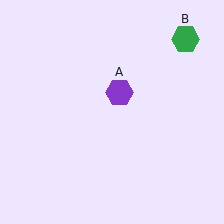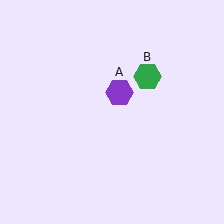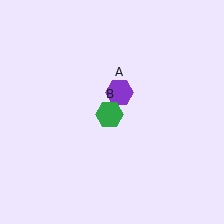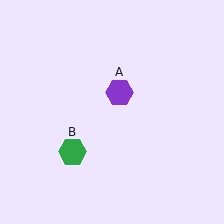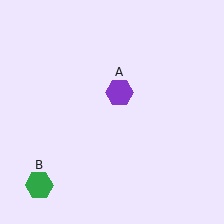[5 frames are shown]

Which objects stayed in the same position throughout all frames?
Purple hexagon (object A) remained stationary.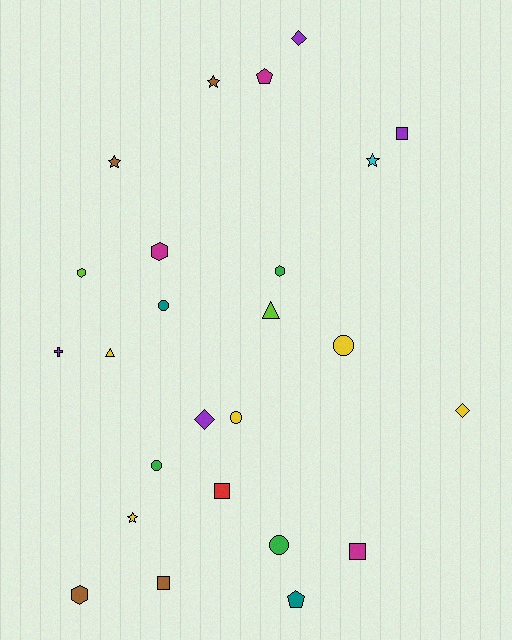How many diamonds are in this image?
There are 3 diamonds.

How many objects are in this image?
There are 25 objects.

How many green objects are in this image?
There are 3 green objects.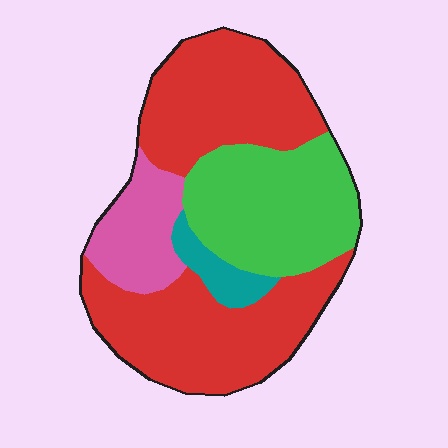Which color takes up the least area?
Teal, at roughly 5%.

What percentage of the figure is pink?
Pink takes up about one eighth (1/8) of the figure.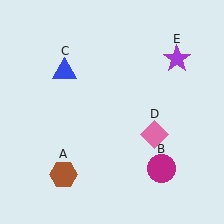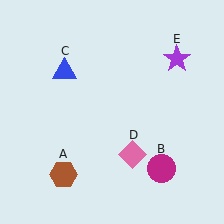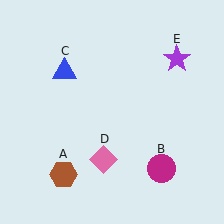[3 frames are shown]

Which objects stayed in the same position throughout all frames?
Brown hexagon (object A) and magenta circle (object B) and blue triangle (object C) and purple star (object E) remained stationary.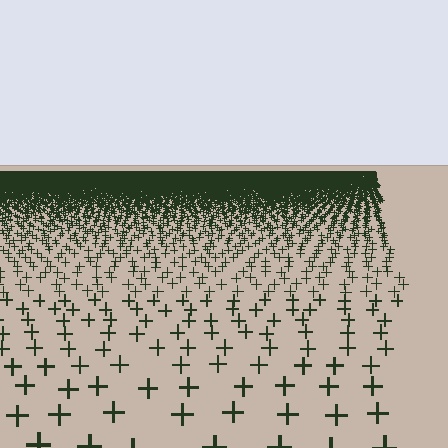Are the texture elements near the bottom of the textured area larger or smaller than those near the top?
Larger. Near the bottom, elements are closer to the viewer and appear at a bigger on-screen size.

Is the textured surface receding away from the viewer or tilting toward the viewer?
The surface is receding away from the viewer. Texture elements get smaller and denser toward the top.